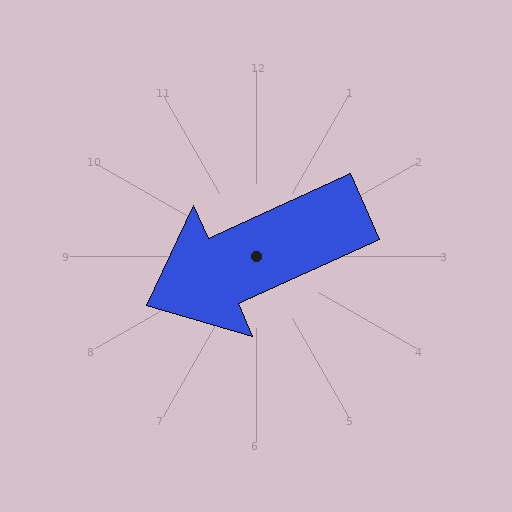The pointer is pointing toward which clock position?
Roughly 8 o'clock.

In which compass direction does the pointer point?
Southwest.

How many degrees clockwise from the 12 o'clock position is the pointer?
Approximately 246 degrees.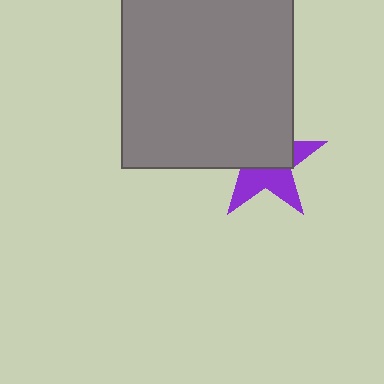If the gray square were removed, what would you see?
You would see the complete purple star.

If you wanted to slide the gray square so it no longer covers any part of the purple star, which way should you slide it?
Slide it up — that is the most direct way to separate the two shapes.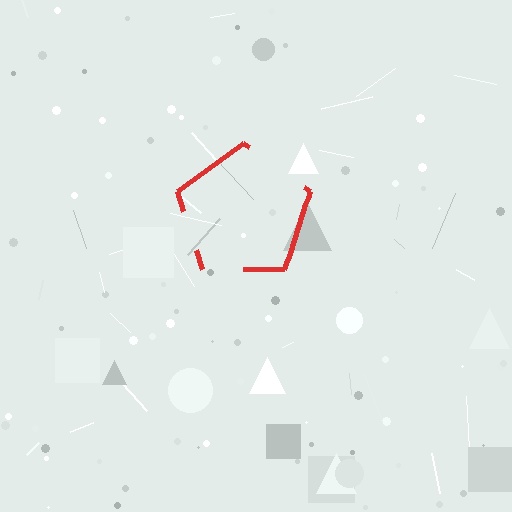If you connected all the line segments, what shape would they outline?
They would outline a pentagon.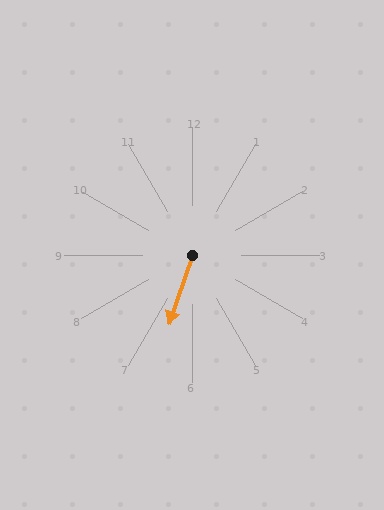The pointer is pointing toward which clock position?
Roughly 7 o'clock.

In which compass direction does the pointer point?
South.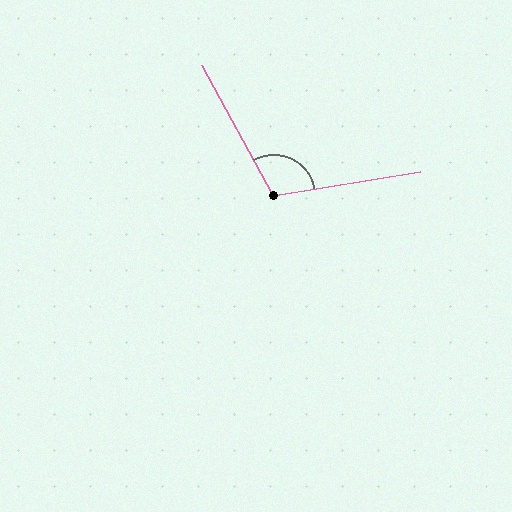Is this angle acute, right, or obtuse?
It is obtuse.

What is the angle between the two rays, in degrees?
Approximately 109 degrees.